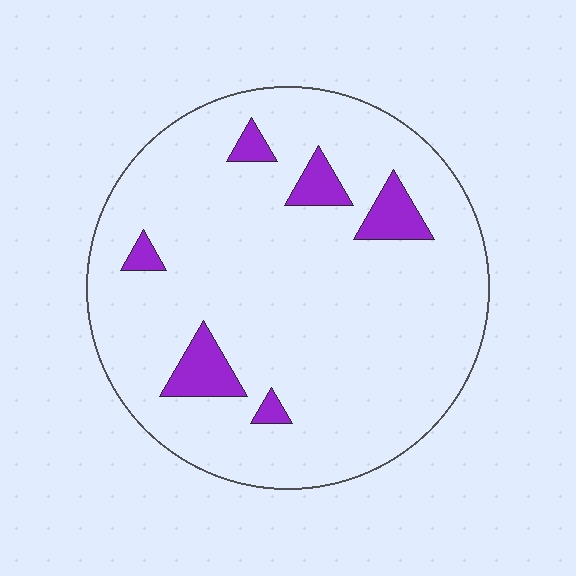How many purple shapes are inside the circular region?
6.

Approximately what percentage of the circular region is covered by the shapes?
Approximately 10%.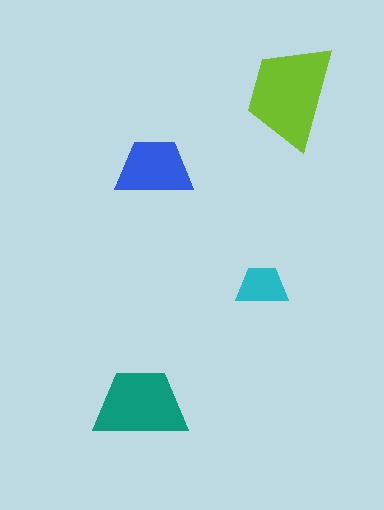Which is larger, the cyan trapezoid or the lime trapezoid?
The lime one.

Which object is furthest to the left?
The teal trapezoid is leftmost.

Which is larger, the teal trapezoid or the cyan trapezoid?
The teal one.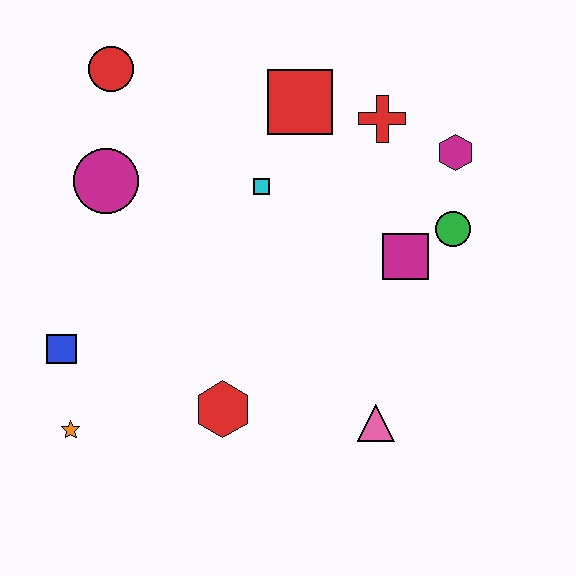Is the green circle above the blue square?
Yes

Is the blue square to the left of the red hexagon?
Yes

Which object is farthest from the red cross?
The orange star is farthest from the red cross.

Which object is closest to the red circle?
The magenta circle is closest to the red circle.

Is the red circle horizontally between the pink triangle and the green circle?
No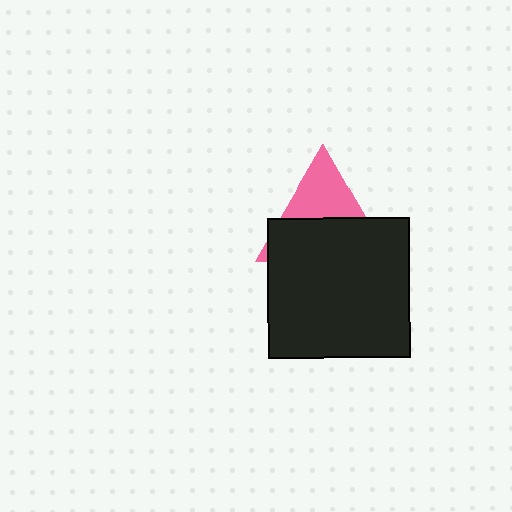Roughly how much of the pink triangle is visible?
A small part of it is visible (roughly 41%).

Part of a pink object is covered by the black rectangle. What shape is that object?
It is a triangle.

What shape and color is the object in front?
The object in front is a black rectangle.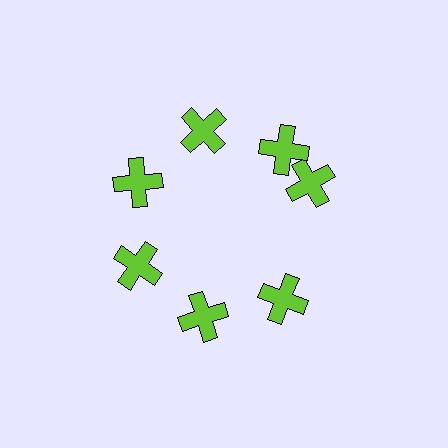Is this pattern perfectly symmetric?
No. The 7 lime crosses are arranged in a ring, but one element near the 3 o'clock position is rotated out of alignment along the ring, breaking the 7-fold rotational symmetry.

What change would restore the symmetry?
The symmetry would be restored by rotating it back into even spacing with its neighbors so that all 7 crosses sit at equal angles and equal distance from the center.